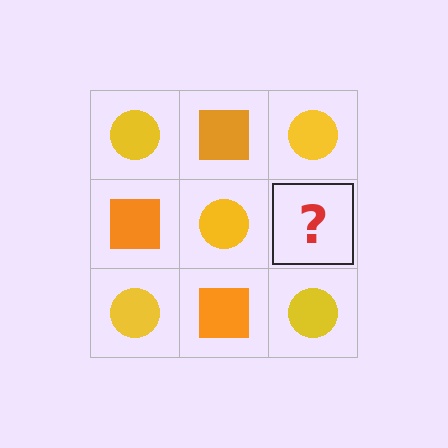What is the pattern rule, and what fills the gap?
The rule is that it alternates yellow circle and orange square in a checkerboard pattern. The gap should be filled with an orange square.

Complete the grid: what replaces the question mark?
The question mark should be replaced with an orange square.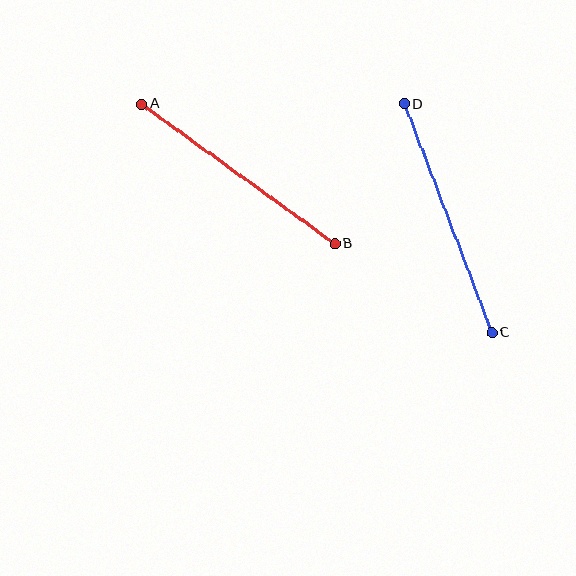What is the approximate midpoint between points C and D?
The midpoint is at approximately (448, 218) pixels.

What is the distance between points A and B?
The distance is approximately 238 pixels.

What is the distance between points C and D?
The distance is approximately 245 pixels.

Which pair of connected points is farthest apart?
Points C and D are farthest apart.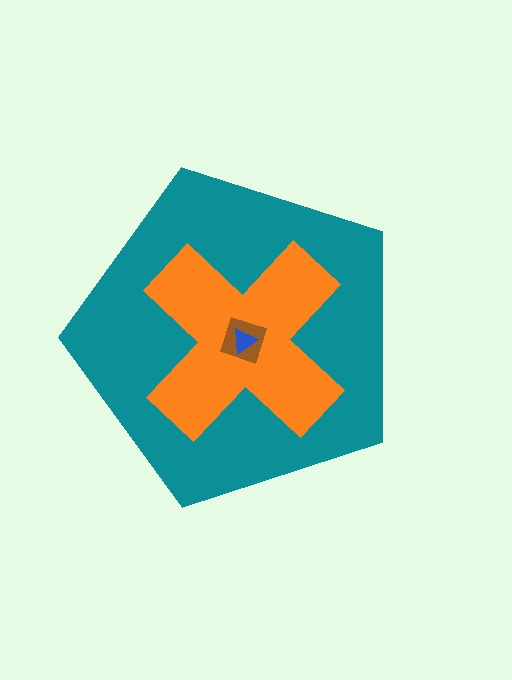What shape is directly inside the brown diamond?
The blue triangle.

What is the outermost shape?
The teal pentagon.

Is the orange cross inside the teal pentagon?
Yes.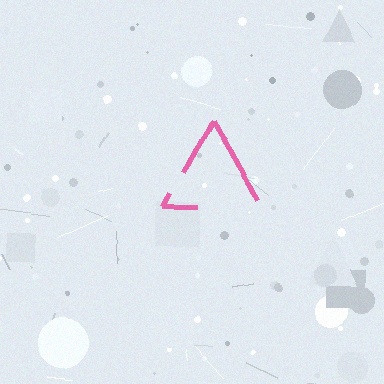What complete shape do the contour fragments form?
The contour fragments form a triangle.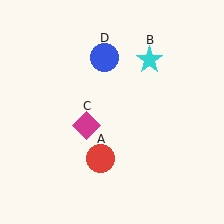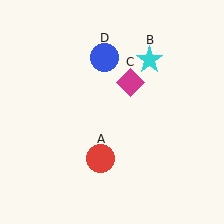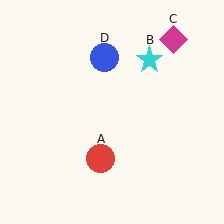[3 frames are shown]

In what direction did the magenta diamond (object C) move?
The magenta diamond (object C) moved up and to the right.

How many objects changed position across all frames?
1 object changed position: magenta diamond (object C).